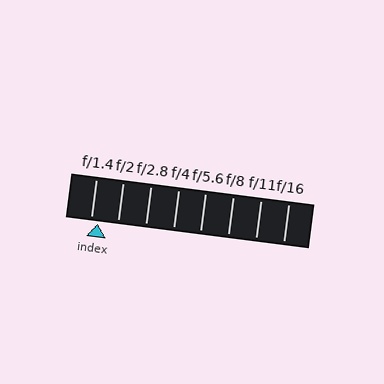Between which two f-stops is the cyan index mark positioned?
The index mark is between f/1.4 and f/2.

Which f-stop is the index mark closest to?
The index mark is closest to f/1.4.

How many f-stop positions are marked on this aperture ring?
There are 8 f-stop positions marked.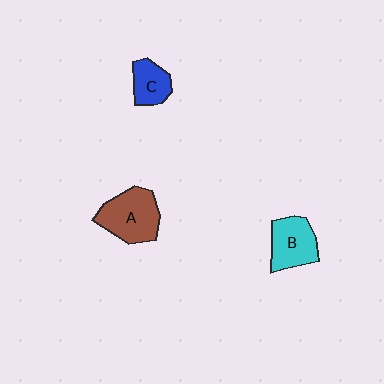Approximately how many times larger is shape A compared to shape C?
Approximately 1.8 times.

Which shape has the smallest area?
Shape C (blue).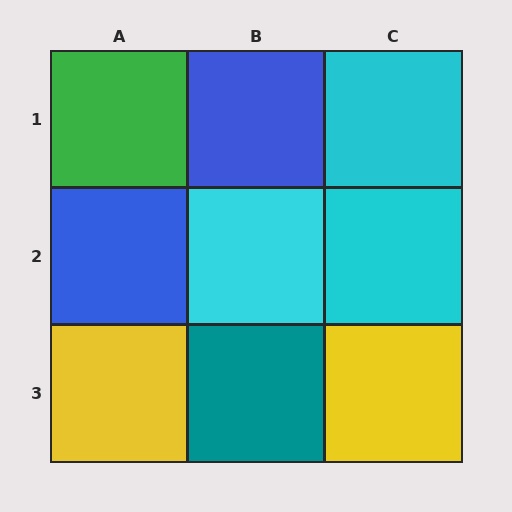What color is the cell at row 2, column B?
Cyan.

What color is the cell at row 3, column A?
Yellow.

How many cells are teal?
1 cell is teal.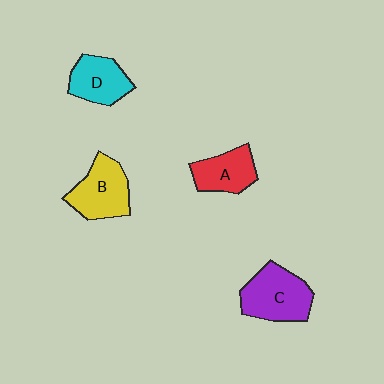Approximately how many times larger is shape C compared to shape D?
Approximately 1.3 times.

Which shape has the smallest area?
Shape A (red).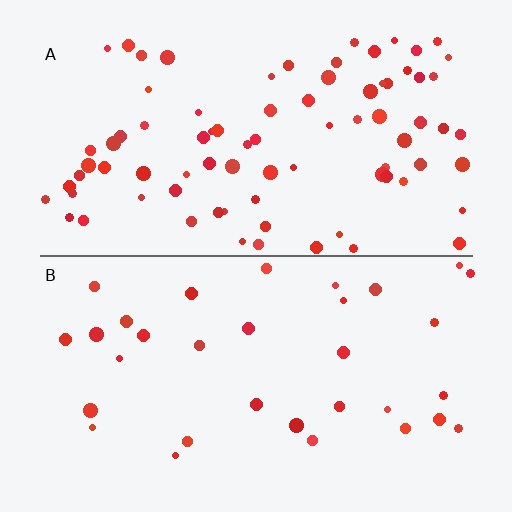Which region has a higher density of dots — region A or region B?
A (the top).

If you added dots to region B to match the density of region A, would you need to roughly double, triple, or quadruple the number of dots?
Approximately double.